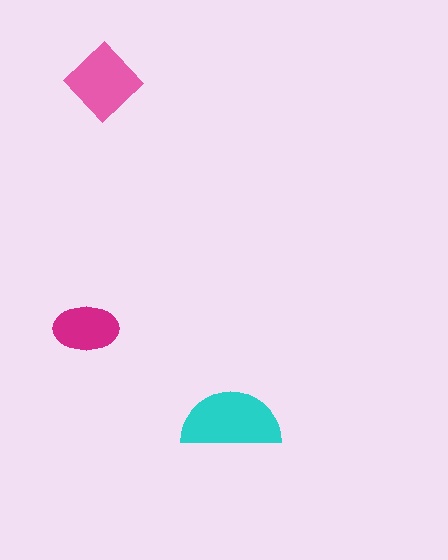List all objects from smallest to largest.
The magenta ellipse, the pink diamond, the cyan semicircle.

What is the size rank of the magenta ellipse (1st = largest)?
3rd.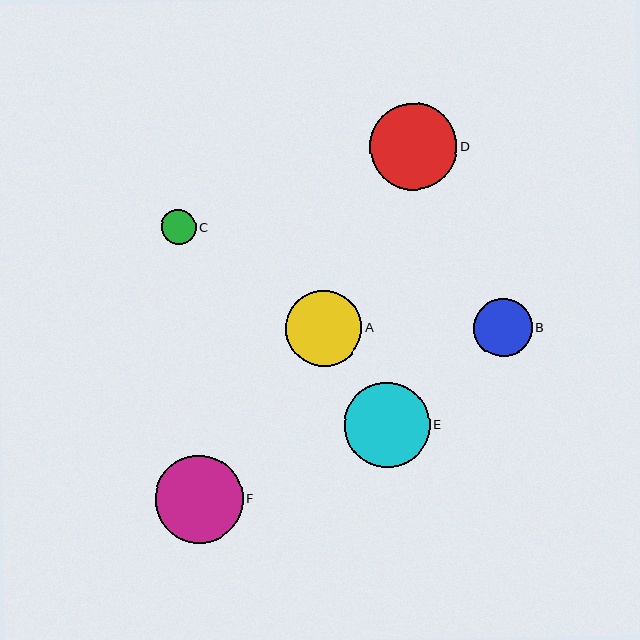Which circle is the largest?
Circle F is the largest with a size of approximately 88 pixels.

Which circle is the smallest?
Circle C is the smallest with a size of approximately 34 pixels.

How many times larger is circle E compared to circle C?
Circle E is approximately 2.5 times the size of circle C.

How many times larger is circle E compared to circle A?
Circle E is approximately 1.1 times the size of circle A.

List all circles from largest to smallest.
From largest to smallest: F, D, E, A, B, C.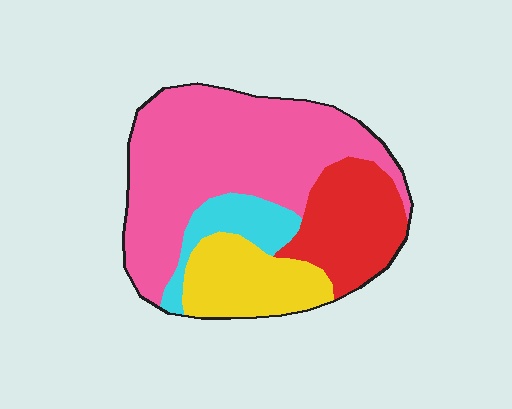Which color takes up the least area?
Cyan, at roughly 10%.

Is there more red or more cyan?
Red.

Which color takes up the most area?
Pink, at roughly 50%.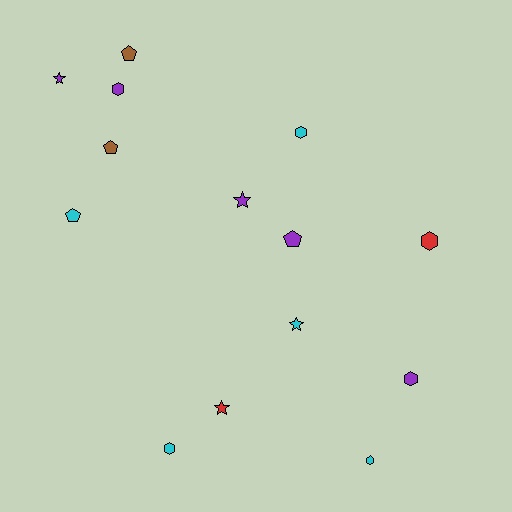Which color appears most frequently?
Purple, with 5 objects.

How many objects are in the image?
There are 14 objects.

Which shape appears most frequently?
Hexagon, with 6 objects.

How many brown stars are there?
There are no brown stars.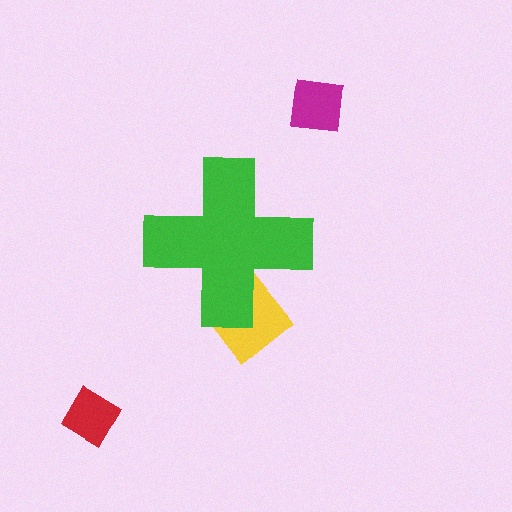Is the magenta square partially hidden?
No, the magenta square is fully visible.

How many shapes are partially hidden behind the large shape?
1 shape is partially hidden.